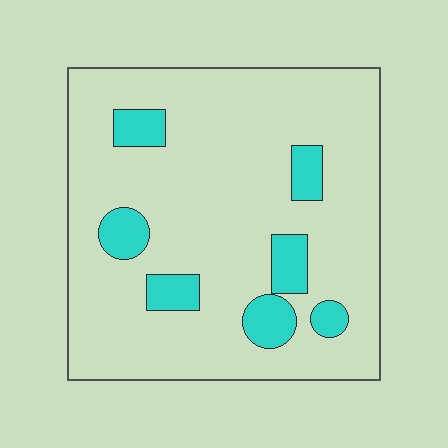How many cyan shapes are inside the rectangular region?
7.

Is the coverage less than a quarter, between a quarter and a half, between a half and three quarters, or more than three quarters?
Less than a quarter.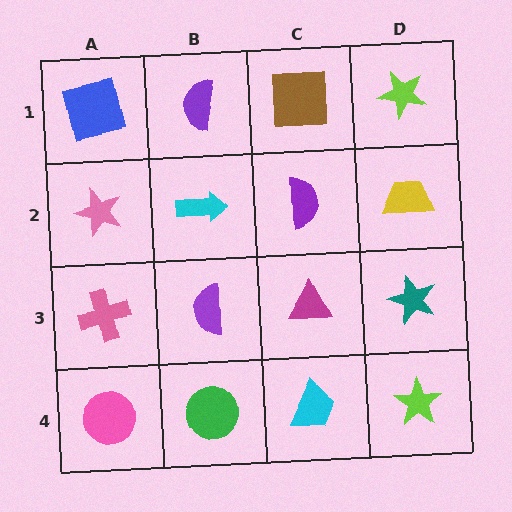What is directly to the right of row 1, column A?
A purple semicircle.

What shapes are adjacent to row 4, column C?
A magenta triangle (row 3, column C), a green circle (row 4, column B), a lime star (row 4, column D).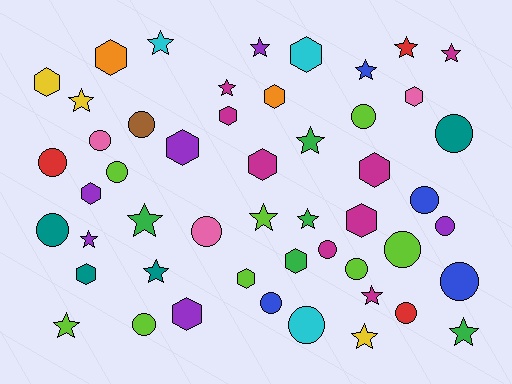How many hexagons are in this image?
There are 15 hexagons.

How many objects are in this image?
There are 50 objects.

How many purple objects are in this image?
There are 6 purple objects.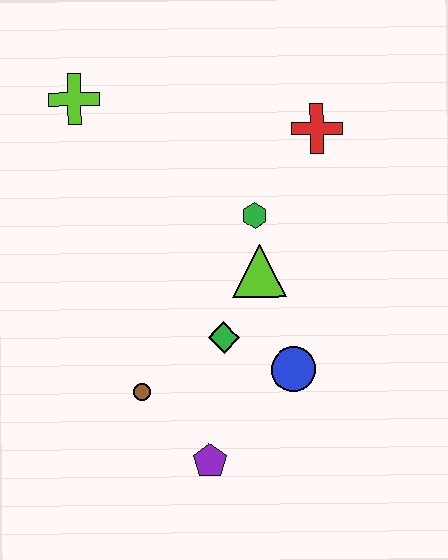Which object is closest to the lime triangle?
The green hexagon is closest to the lime triangle.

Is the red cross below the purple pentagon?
No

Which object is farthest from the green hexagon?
The purple pentagon is farthest from the green hexagon.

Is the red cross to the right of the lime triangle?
Yes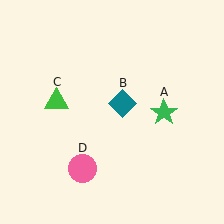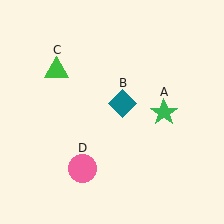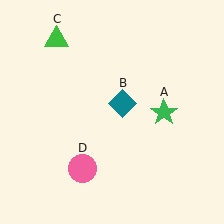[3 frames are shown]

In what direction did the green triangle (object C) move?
The green triangle (object C) moved up.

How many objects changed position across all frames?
1 object changed position: green triangle (object C).